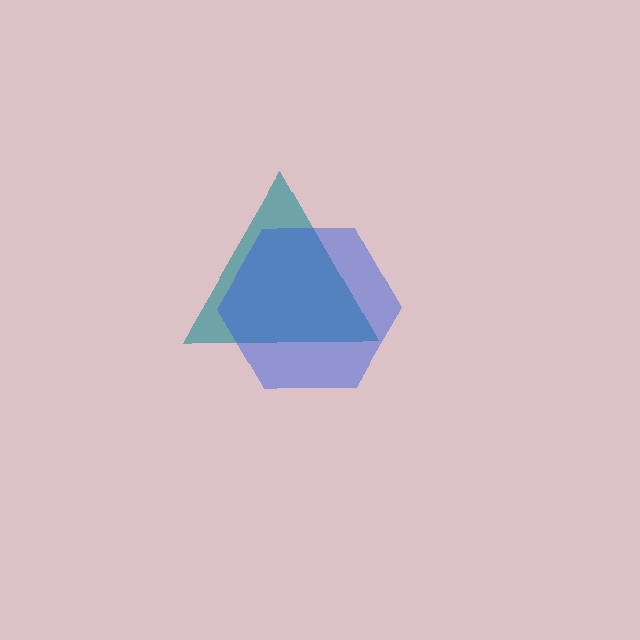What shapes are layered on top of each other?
The layered shapes are: a teal triangle, a blue hexagon.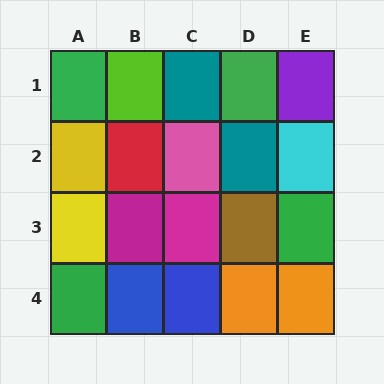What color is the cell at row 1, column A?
Green.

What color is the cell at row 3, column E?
Green.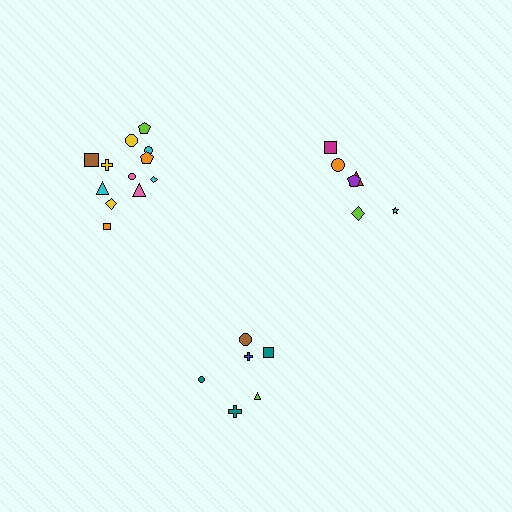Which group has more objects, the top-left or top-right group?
The top-left group.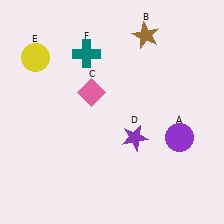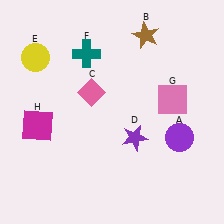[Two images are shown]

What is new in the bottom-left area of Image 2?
A magenta square (H) was added in the bottom-left area of Image 2.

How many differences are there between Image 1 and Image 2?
There are 2 differences between the two images.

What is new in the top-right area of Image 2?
A pink square (G) was added in the top-right area of Image 2.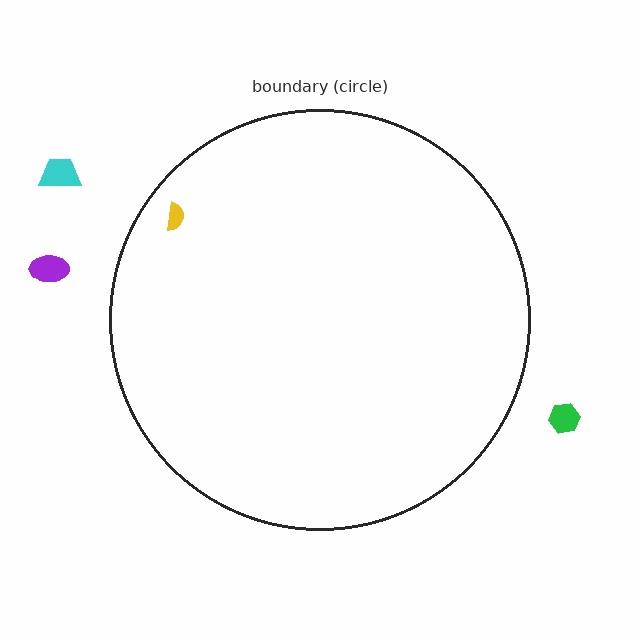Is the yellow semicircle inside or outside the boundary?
Inside.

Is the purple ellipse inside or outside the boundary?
Outside.